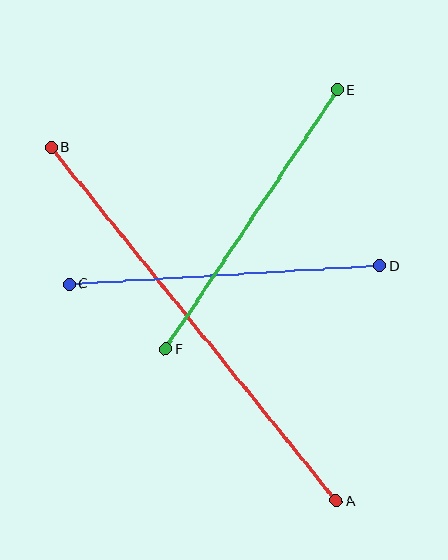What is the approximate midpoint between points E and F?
The midpoint is at approximately (252, 220) pixels.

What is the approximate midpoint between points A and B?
The midpoint is at approximately (194, 324) pixels.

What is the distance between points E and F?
The distance is approximately 312 pixels.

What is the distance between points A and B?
The distance is approximately 454 pixels.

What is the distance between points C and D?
The distance is approximately 310 pixels.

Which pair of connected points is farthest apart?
Points A and B are farthest apart.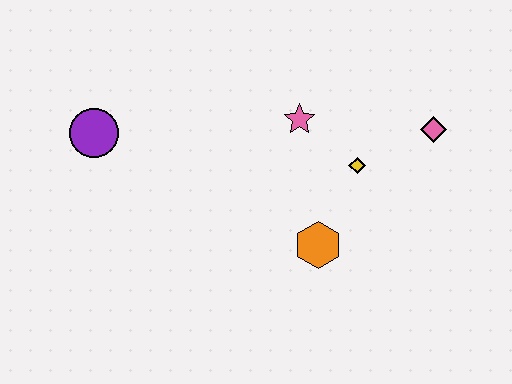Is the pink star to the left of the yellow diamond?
Yes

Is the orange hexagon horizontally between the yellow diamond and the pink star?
Yes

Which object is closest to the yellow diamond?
The pink star is closest to the yellow diamond.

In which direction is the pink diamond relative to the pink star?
The pink diamond is to the right of the pink star.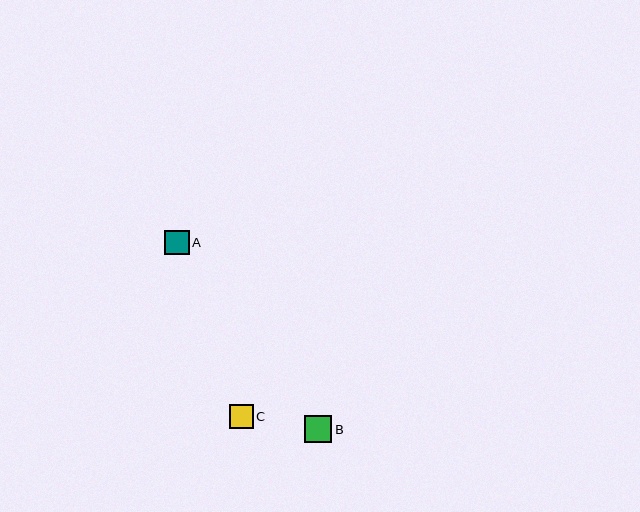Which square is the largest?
Square B is the largest with a size of approximately 27 pixels.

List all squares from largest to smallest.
From largest to smallest: B, A, C.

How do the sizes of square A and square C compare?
Square A and square C are approximately the same size.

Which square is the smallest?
Square C is the smallest with a size of approximately 24 pixels.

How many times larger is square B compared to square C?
Square B is approximately 1.1 times the size of square C.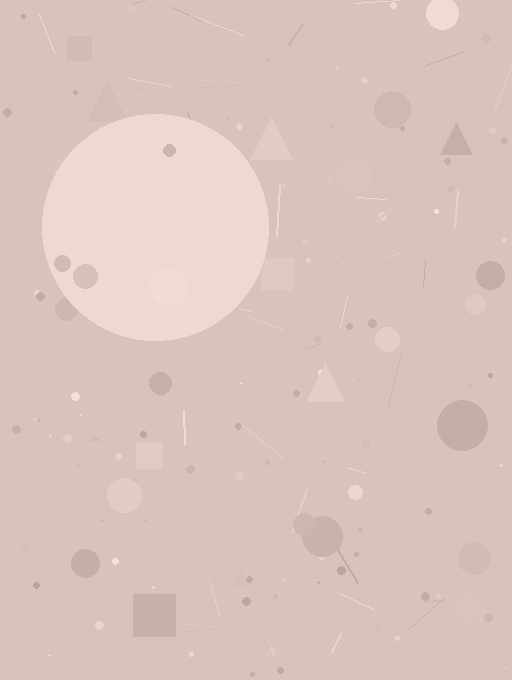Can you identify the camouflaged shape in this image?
The camouflaged shape is a circle.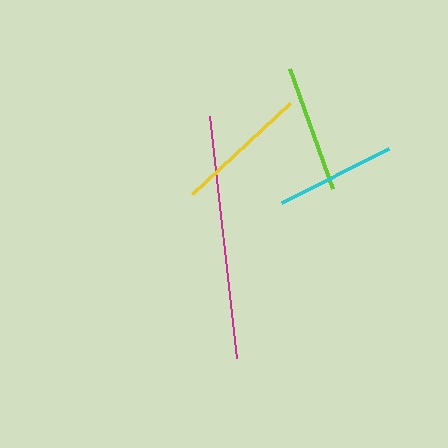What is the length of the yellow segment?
The yellow segment is approximately 135 pixels long.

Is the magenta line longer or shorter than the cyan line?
The magenta line is longer than the cyan line.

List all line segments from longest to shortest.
From longest to shortest: magenta, yellow, lime, cyan.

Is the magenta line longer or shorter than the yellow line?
The magenta line is longer than the yellow line.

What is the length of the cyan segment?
The cyan segment is approximately 120 pixels long.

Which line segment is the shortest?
The cyan line is the shortest at approximately 120 pixels.